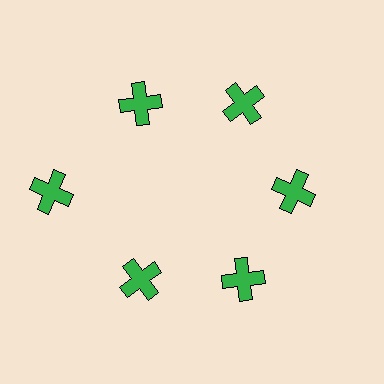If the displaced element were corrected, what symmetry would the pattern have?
It would have 6-fold rotational symmetry — the pattern would map onto itself every 60 degrees.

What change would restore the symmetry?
The symmetry would be restored by moving it inward, back onto the ring so that all 6 crosses sit at equal angles and equal distance from the center.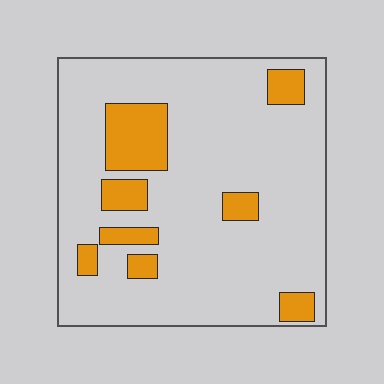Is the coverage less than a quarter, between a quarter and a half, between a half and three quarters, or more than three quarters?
Less than a quarter.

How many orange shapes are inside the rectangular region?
8.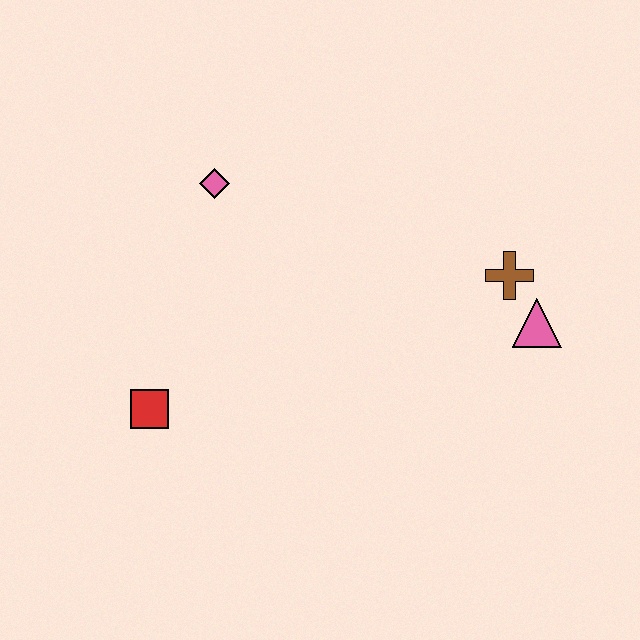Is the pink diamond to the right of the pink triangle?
No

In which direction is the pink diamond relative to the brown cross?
The pink diamond is to the left of the brown cross.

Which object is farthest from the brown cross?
The red square is farthest from the brown cross.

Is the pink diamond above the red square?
Yes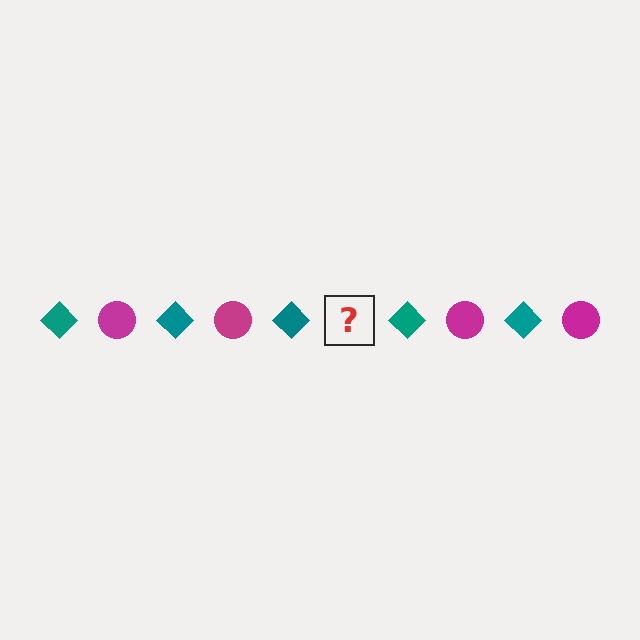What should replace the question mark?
The question mark should be replaced with a magenta circle.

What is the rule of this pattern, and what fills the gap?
The rule is that the pattern alternates between teal diamond and magenta circle. The gap should be filled with a magenta circle.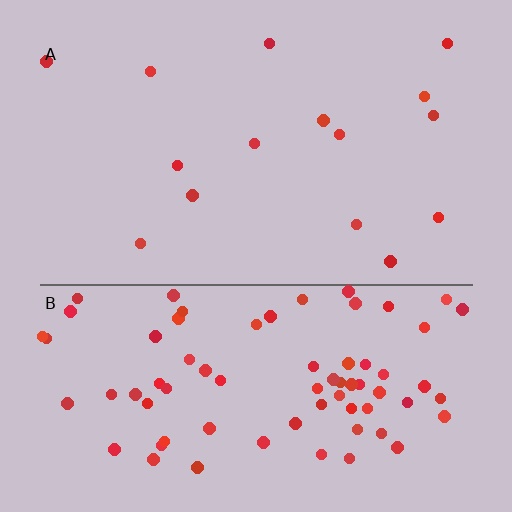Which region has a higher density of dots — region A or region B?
B (the bottom).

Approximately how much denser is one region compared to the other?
Approximately 5.0× — region B over region A.